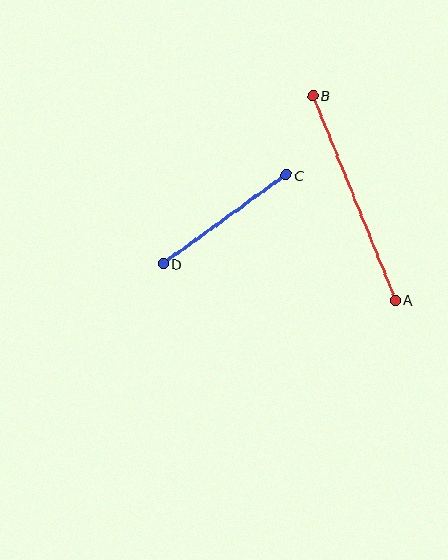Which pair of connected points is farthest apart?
Points A and B are farthest apart.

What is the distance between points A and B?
The distance is approximately 221 pixels.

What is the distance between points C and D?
The distance is approximately 152 pixels.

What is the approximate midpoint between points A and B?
The midpoint is at approximately (354, 198) pixels.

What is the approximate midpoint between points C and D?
The midpoint is at approximately (225, 219) pixels.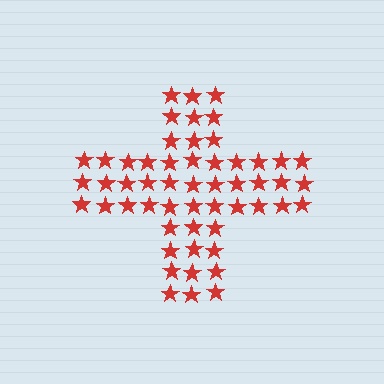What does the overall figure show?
The overall figure shows a cross.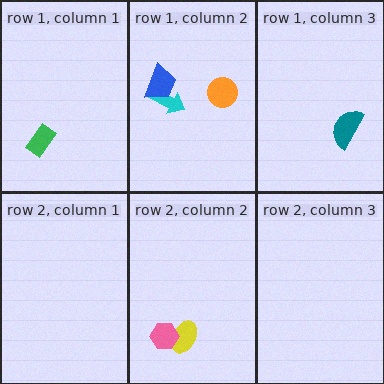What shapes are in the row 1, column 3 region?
The teal semicircle.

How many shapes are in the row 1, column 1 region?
1.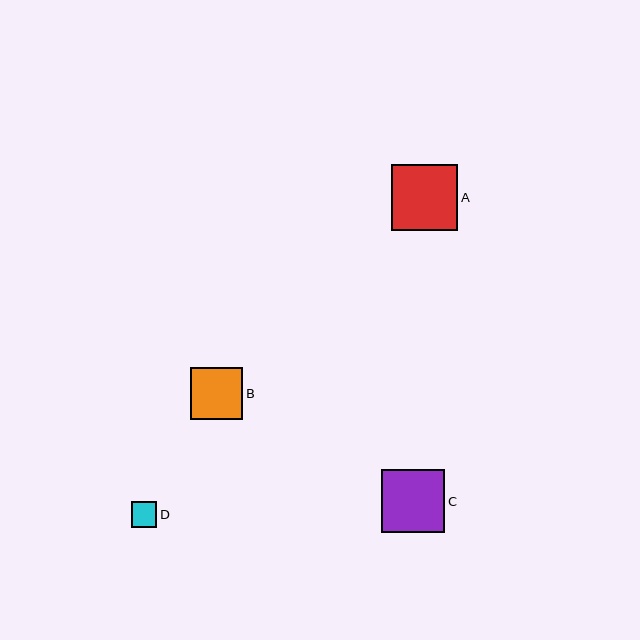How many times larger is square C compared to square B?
Square C is approximately 1.2 times the size of square B.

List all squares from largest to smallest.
From largest to smallest: A, C, B, D.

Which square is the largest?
Square A is the largest with a size of approximately 66 pixels.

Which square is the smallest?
Square D is the smallest with a size of approximately 26 pixels.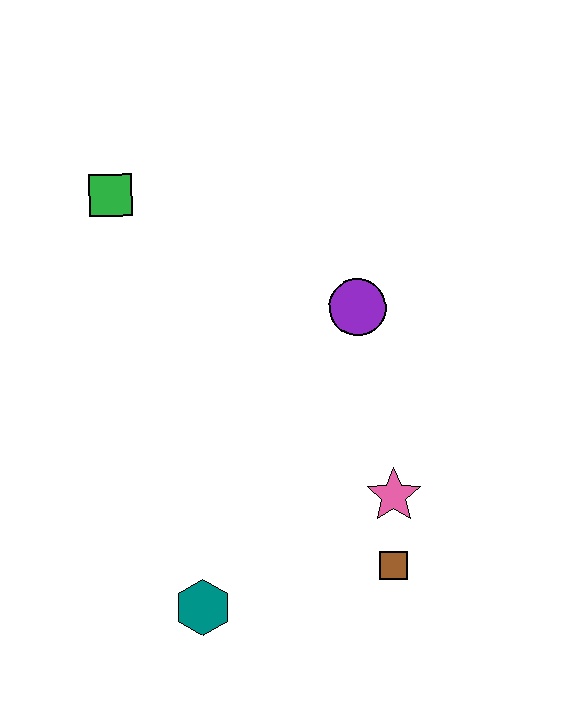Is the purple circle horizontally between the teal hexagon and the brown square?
Yes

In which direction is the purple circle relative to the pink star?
The purple circle is above the pink star.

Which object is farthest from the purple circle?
The teal hexagon is farthest from the purple circle.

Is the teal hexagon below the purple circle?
Yes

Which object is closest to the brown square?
The pink star is closest to the brown square.